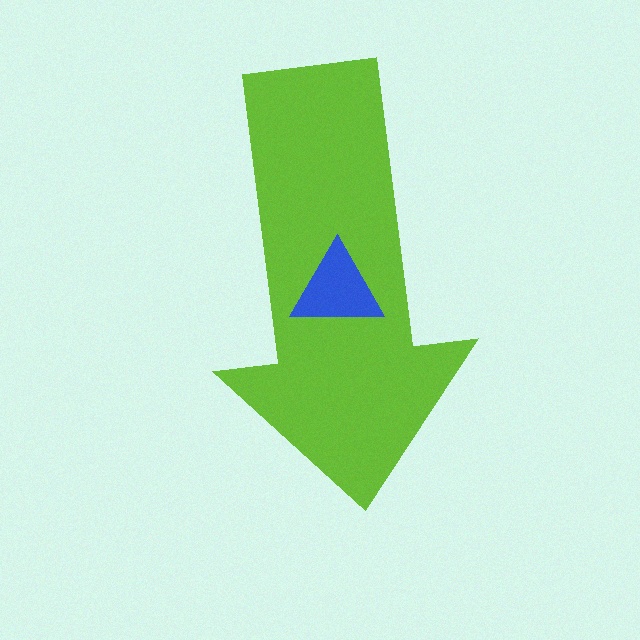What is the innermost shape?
The blue triangle.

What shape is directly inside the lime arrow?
The blue triangle.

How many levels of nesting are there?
2.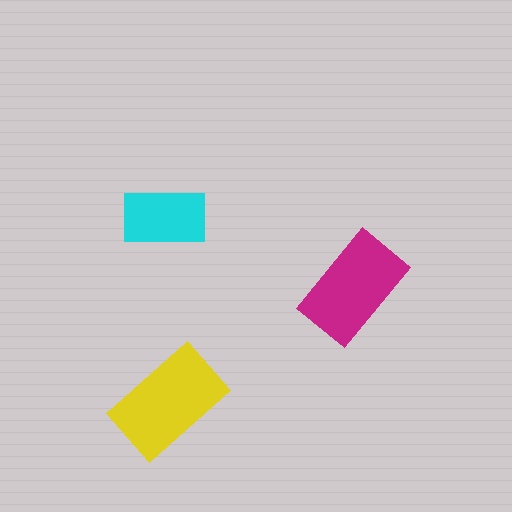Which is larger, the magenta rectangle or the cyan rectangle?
The magenta one.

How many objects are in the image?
There are 3 objects in the image.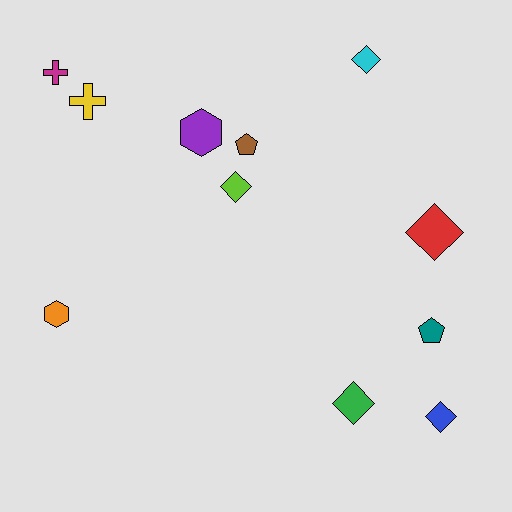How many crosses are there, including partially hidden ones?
There are 2 crosses.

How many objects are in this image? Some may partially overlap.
There are 11 objects.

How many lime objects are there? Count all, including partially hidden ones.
There is 1 lime object.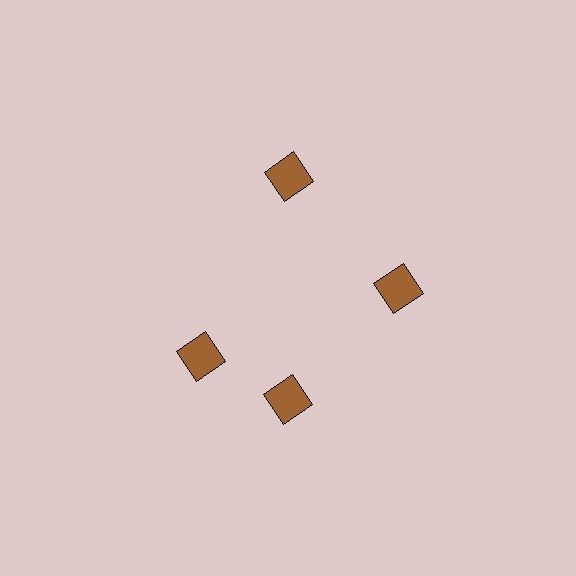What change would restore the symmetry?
The symmetry would be restored by rotating it back into even spacing with its neighbors so that all 4 squares sit at equal angles and equal distance from the center.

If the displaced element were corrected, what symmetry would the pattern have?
It would have 4-fold rotational symmetry — the pattern would map onto itself every 90 degrees.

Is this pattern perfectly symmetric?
No. The 4 brown squares are arranged in a ring, but one element near the 9 o'clock position is rotated out of alignment along the ring, breaking the 4-fold rotational symmetry.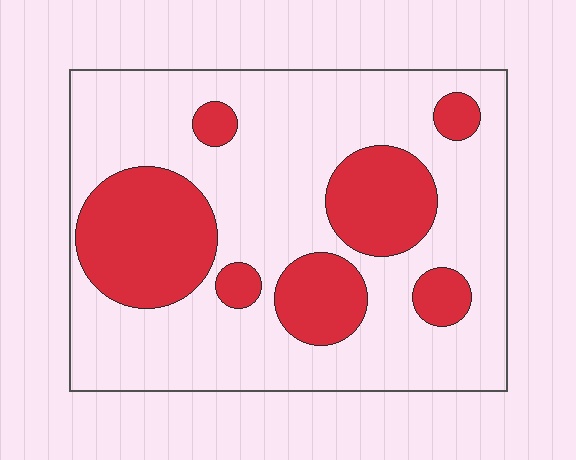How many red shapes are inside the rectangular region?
7.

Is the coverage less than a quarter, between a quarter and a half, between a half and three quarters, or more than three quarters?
Between a quarter and a half.